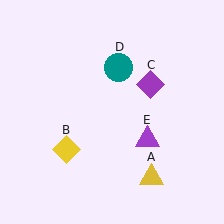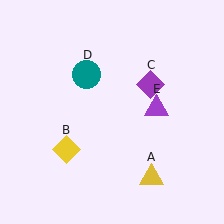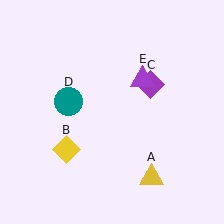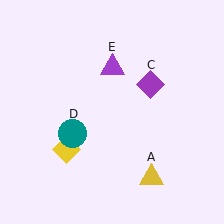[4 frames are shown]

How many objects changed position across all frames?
2 objects changed position: teal circle (object D), purple triangle (object E).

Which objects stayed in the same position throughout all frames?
Yellow triangle (object A) and yellow diamond (object B) and purple diamond (object C) remained stationary.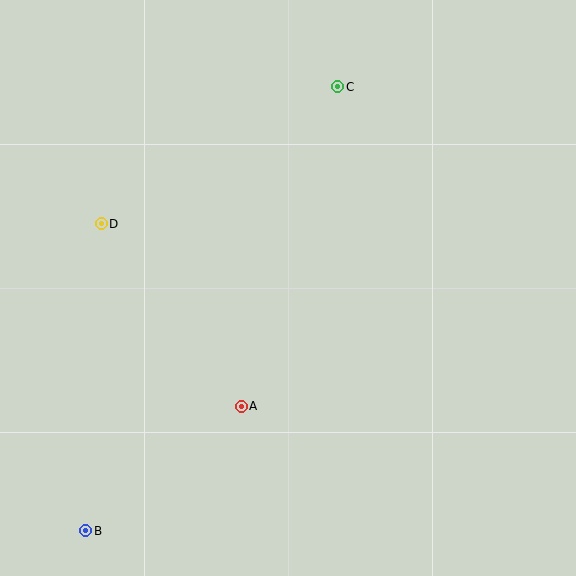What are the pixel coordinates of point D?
Point D is at (101, 224).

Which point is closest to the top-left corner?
Point D is closest to the top-left corner.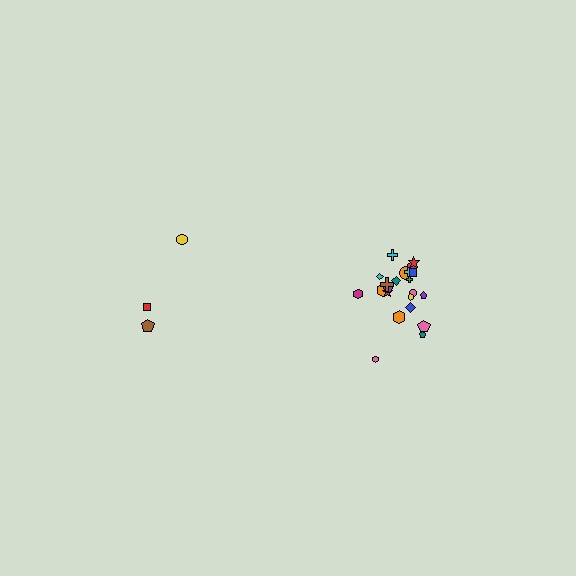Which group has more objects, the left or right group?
The right group.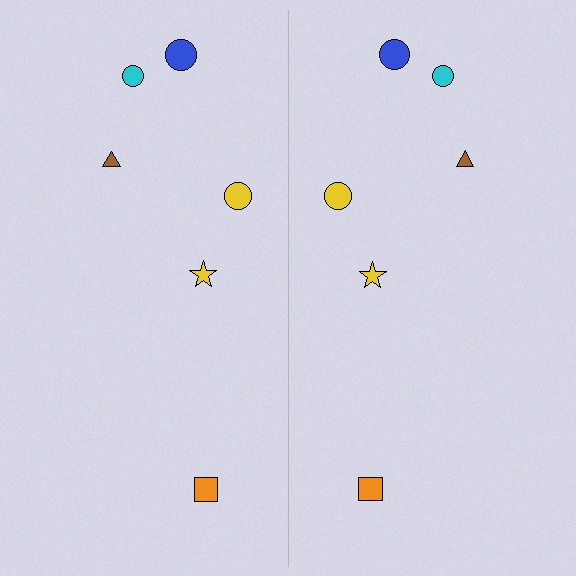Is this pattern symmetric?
Yes, this pattern has bilateral (reflection) symmetry.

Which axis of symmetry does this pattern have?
The pattern has a vertical axis of symmetry running through the center of the image.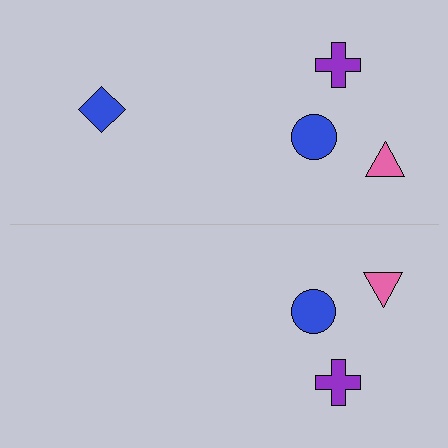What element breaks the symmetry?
A blue diamond is missing from the bottom side.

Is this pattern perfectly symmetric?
No, the pattern is not perfectly symmetric. A blue diamond is missing from the bottom side.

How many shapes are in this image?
There are 7 shapes in this image.